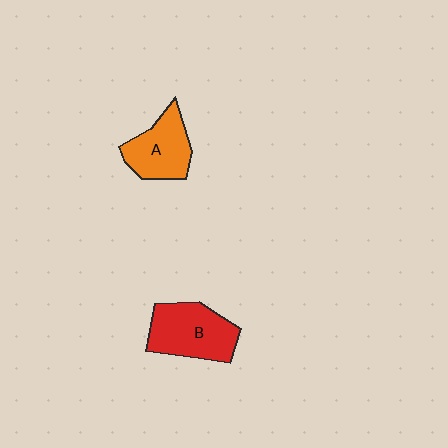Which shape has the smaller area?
Shape A (orange).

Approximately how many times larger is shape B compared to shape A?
Approximately 1.2 times.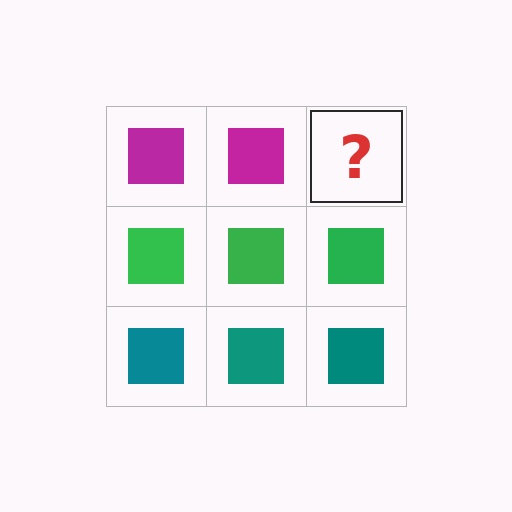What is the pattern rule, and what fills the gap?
The rule is that each row has a consistent color. The gap should be filled with a magenta square.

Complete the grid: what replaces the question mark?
The question mark should be replaced with a magenta square.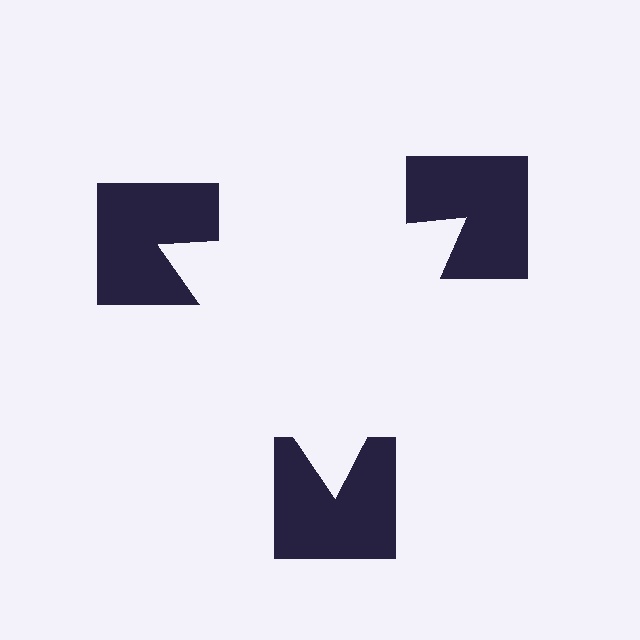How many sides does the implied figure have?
3 sides.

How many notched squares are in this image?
There are 3 — one at each vertex of the illusory triangle.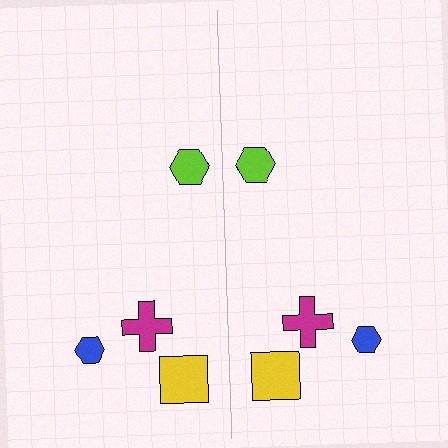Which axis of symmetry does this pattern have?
The pattern has a vertical axis of symmetry running through the center of the image.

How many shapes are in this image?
There are 8 shapes in this image.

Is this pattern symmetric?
Yes, this pattern has bilateral (reflection) symmetry.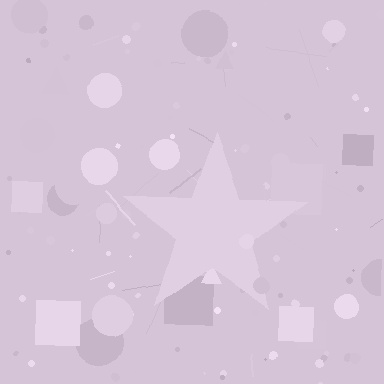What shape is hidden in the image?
A star is hidden in the image.